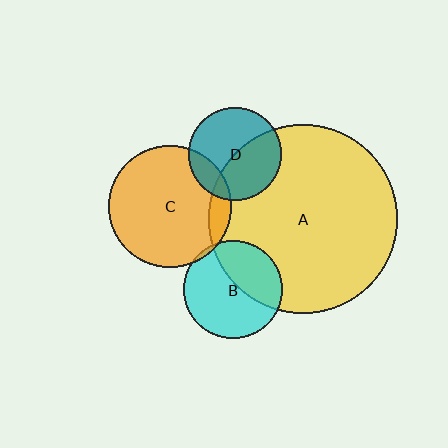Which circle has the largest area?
Circle A (yellow).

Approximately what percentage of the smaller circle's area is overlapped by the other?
Approximately 45%.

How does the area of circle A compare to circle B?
Approximately 3.7 times.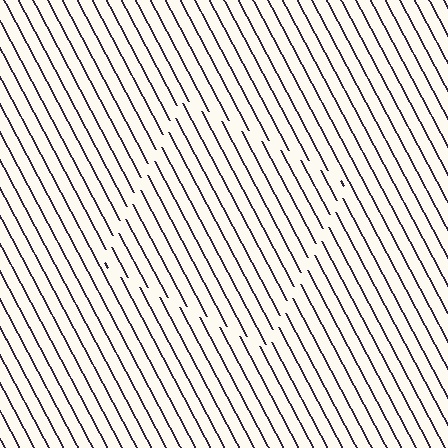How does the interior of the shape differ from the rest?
The interior of the shape contains the same grating, shifted by half a period — the contour is defined by the phase discontinuity where line-ends from the inner and outer gratings abut.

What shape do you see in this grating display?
An illusory square. The interior of the shape contains the same grating, shifted by half a period — the contour is defined by the phase discontinuity where line-ends from the inner and outer gratings abut.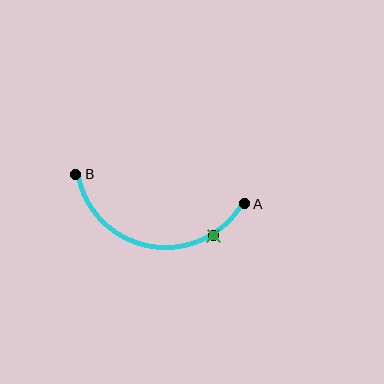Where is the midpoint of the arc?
The arc midpoint is the point on the curve farthest from the straight line joining A and B. It sits below that line.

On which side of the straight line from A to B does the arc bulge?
The arc bulges below the straight line connecting A and B.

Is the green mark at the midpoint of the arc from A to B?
No. The green mark lies on the arc but is closer to endpoint A. The arc midpoint would be at the point on the curve equidistant along the arc from both A and B.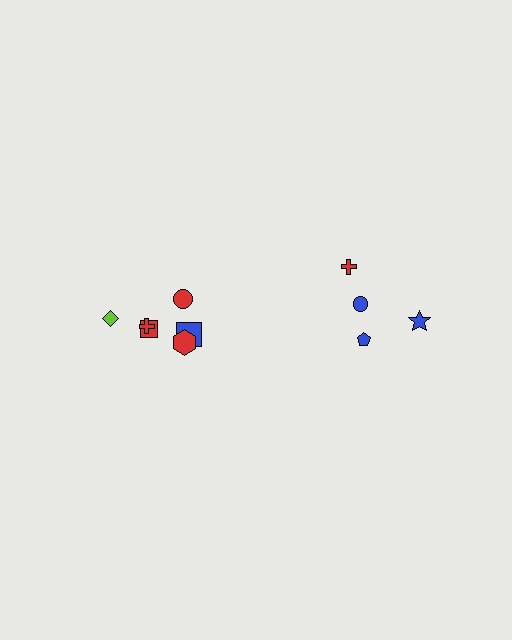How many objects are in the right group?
There are 4 objects.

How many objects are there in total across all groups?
There are 10 objects.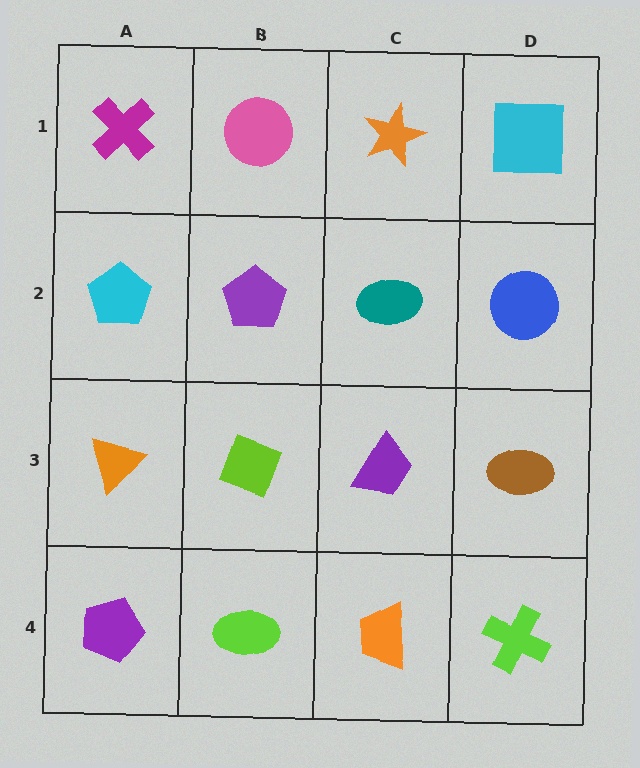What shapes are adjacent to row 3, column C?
A teal ellipse (row 2, column C), an orange trapezoid (row 4, column C), a lime diamond (row 3, column B), a brown ellipse (row 3, column D).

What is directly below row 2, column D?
A brown ellipse.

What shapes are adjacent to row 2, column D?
A cyan square (row 1, column D), a brown ellipse (row 3, column D), a teal ellipse (row 2, column C).